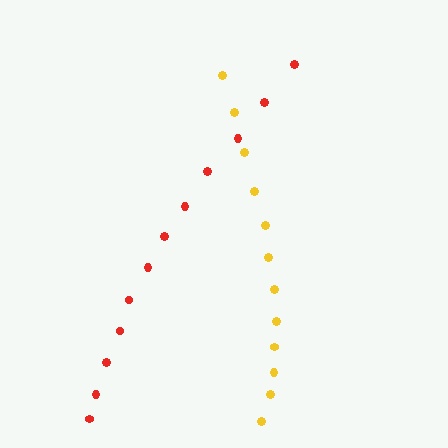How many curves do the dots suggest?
There are 2 distinct paths.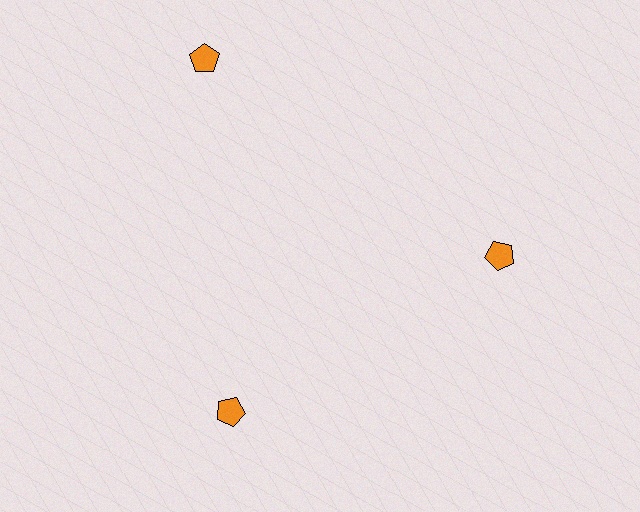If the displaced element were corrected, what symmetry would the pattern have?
It would have 3-fold rotational symmetry — the pattern would map onto itself every 120 degrees.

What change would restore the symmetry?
The symmetry would be restored by moving it inward, back onto the ring so that all 3 pentagons sit at equal angles and equal distance from the center.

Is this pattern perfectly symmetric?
No. The 3 orange pentagons are arranged in a ring, but one element near the 11 o'clock position is pushed outward from the center, breaking the 3-fold rotational symmetry.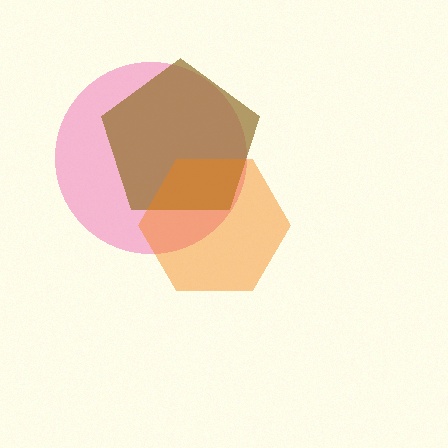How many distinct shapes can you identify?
There are 3 distinct shapes: a pink circle, a brown pentagon, an orange hexagon.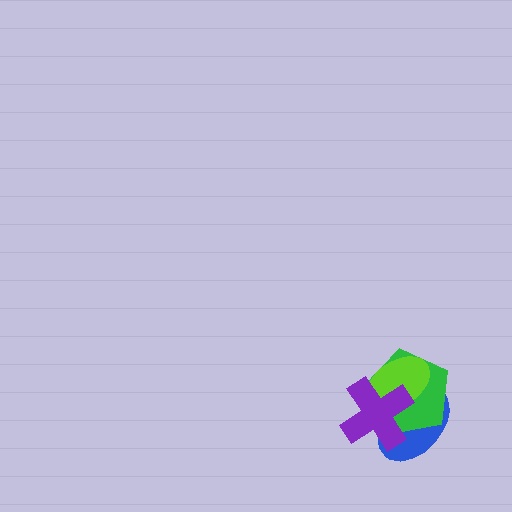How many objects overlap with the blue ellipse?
3 objects overlap with the blue ellipse.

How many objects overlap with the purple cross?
3 objects overlap with the purple cross.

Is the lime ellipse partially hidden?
Yes, it is partially covered by another shape.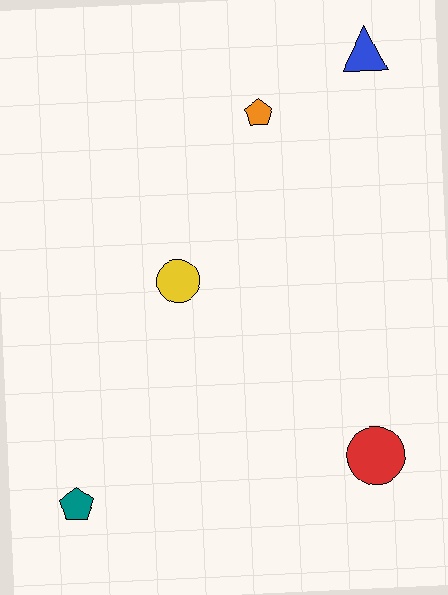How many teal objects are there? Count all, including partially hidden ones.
There is 1 teal object.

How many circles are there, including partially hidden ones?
There are 2 circles.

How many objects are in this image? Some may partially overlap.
There are 5 objects.